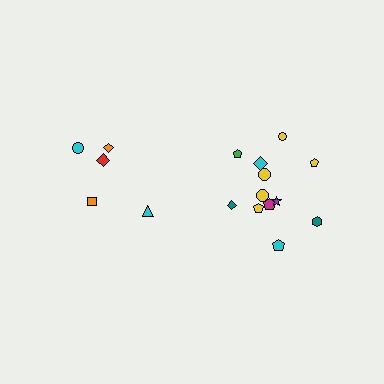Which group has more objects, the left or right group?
The right group.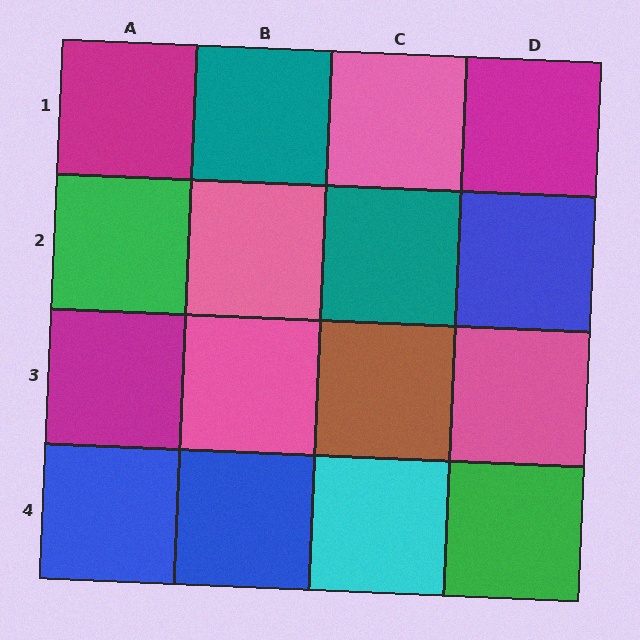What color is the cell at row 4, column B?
Blue.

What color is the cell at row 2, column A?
Green.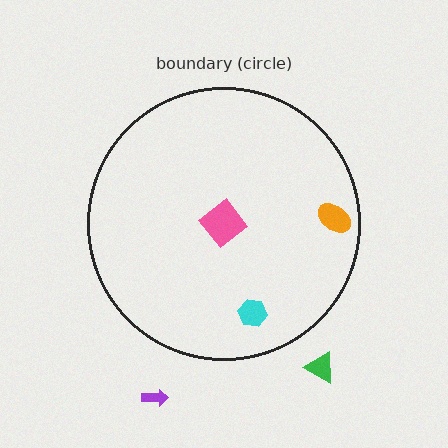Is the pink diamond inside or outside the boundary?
Inside.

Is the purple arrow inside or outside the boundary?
Outside.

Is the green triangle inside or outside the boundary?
Outside.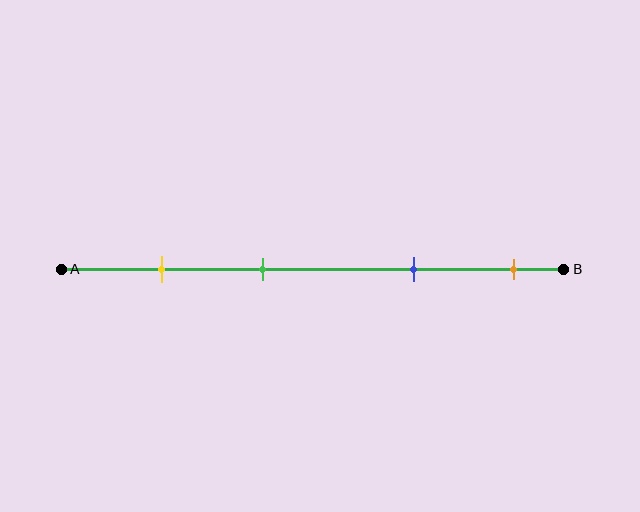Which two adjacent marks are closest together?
The yellow and green marks are the closest adjacent pair.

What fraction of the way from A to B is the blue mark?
The blue mark is approximately 70% (0.7) of the way from A to B.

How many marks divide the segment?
There are 4 marks dividing the segment.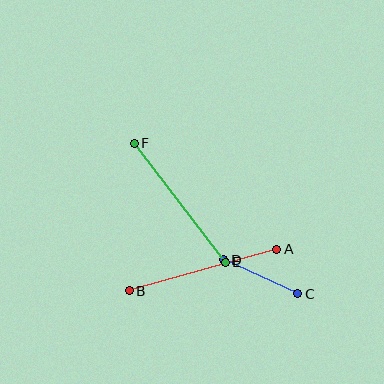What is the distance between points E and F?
The distance is approximately 150 pixels.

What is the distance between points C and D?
The distance is approximately 82 pixels.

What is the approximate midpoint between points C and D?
The midpoint is at approximately (261, 277) pixels.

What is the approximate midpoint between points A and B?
The midpoint is at approximately (203, 270) pixels.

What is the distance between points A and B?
The distance is approximately 153 pixels.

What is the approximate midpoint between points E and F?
The midpoint is at approximately (180, 203) pixels.